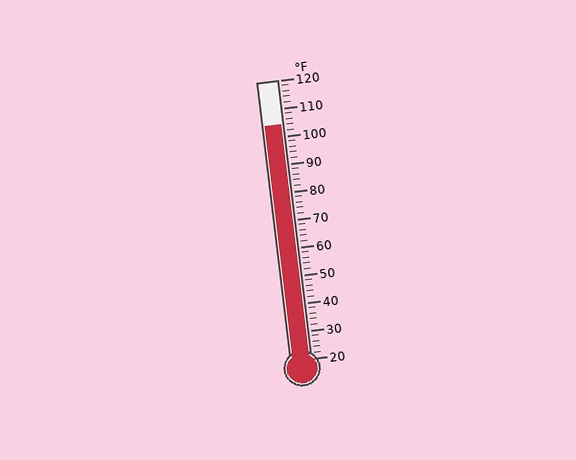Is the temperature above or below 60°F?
The temperature is above 60°F.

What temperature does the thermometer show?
The thermometer shows approximately 104°F.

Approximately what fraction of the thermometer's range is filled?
The thermometer is filled to approximately 85% of its range.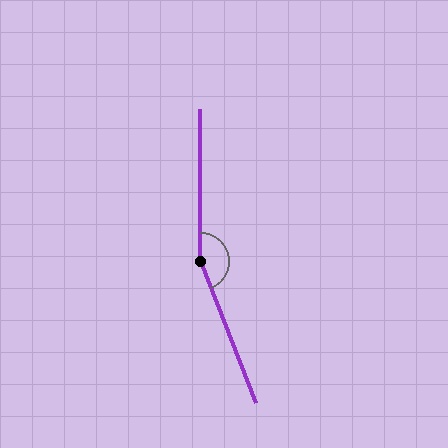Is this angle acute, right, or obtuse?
It is obtuse.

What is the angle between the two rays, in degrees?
Approximately 158 degrees.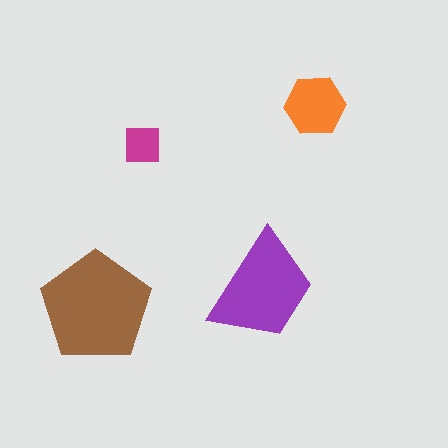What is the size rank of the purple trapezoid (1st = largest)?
2nd.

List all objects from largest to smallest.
The brown pentagon, the purple trapezoid, the orange hexagon, the magenta square.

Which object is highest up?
The orange hexagon is topmost.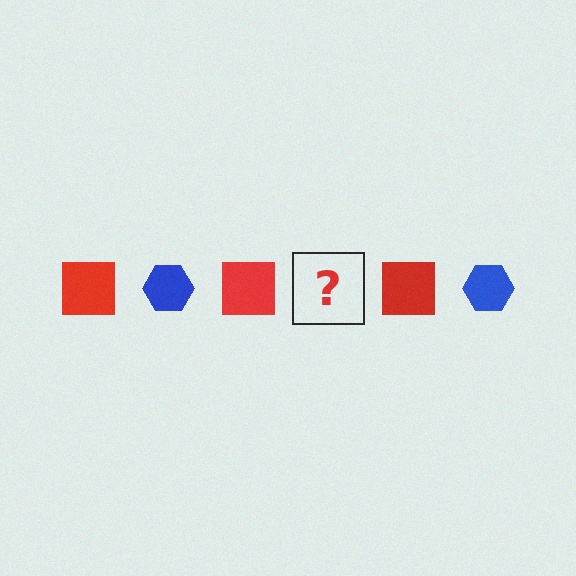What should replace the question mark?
The question mark should be replaced with a blue hexagon.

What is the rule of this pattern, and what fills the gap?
The rule is that the pattern alternates between red square and blue hexagon. The gap should be filled with a blue hexagon.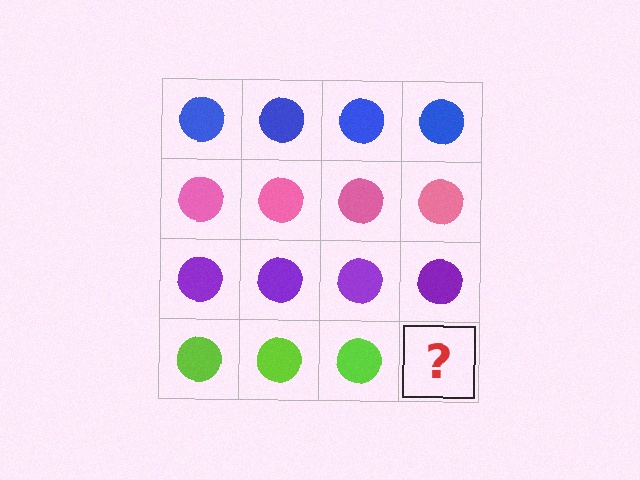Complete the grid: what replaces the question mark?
The question mark should be replaced with a lime circle.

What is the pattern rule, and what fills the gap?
The rule is that each row has a consistent color. The gap should be filled with a lime circle.